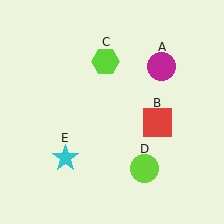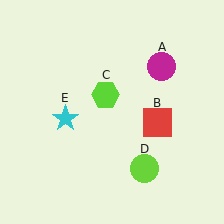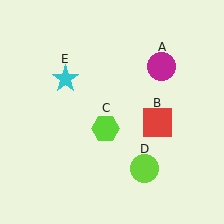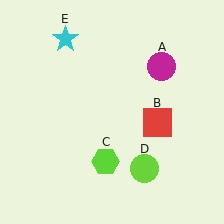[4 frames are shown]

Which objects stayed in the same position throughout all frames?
Magenta circle (object A) and red square (object B) and lime circle (object D) remained stationary.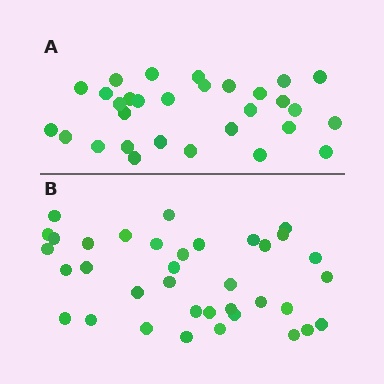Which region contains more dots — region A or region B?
Region B (the bottom region) has more dots.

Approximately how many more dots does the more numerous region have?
Region B has about 6 more dots than region A.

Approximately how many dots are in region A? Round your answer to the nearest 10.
About 30 dots.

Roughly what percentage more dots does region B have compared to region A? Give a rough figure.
About 20% more.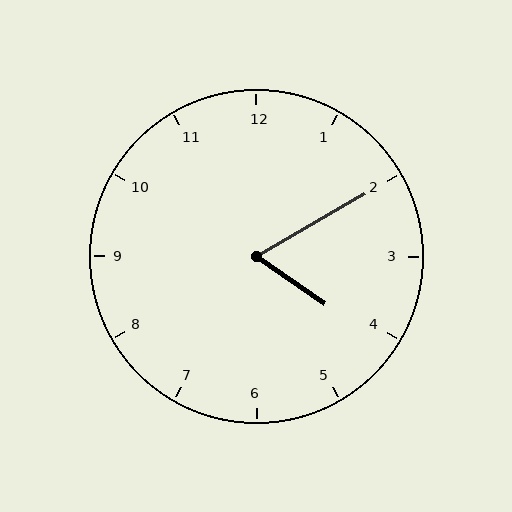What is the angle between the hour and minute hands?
Approximately 65 degrees.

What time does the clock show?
4:10.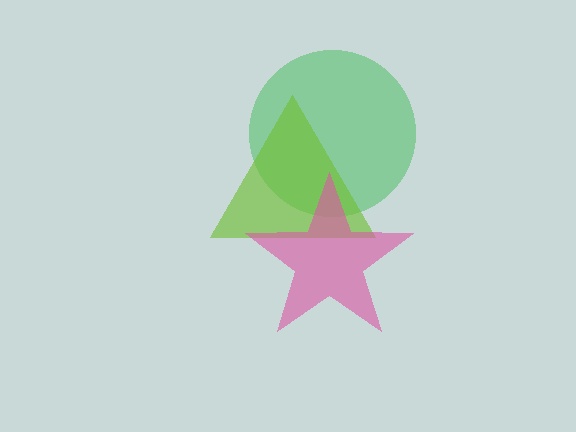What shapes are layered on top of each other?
The layered shapes are: a green circle, a lime triangle, a pink star.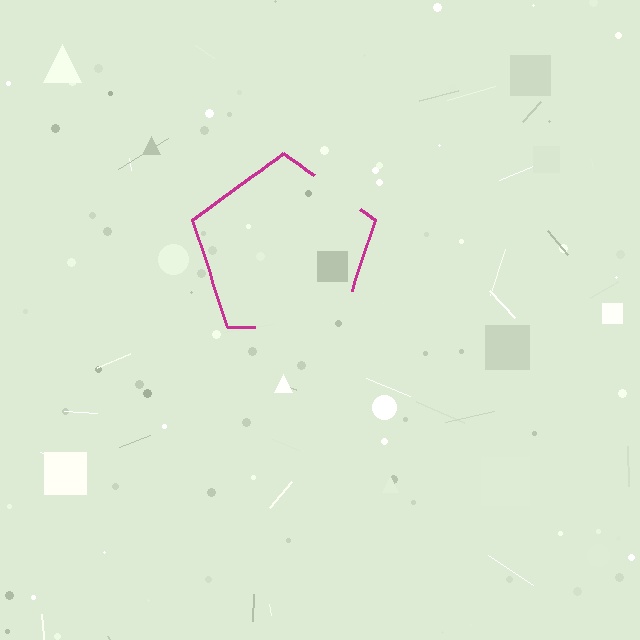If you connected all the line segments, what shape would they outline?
They would outline a pentagon.